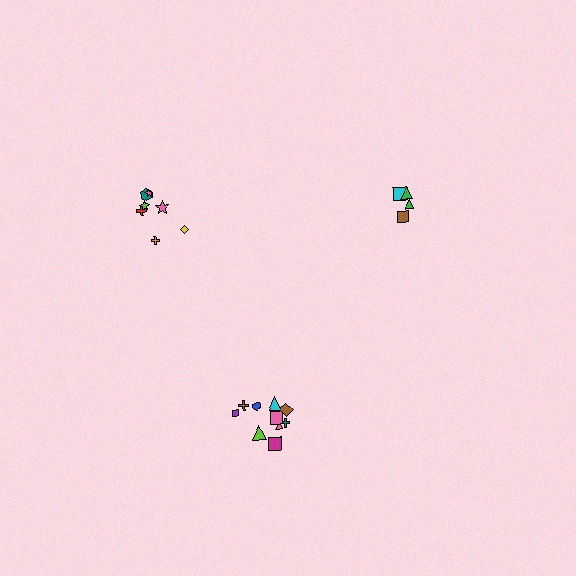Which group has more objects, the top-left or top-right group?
The top-left group.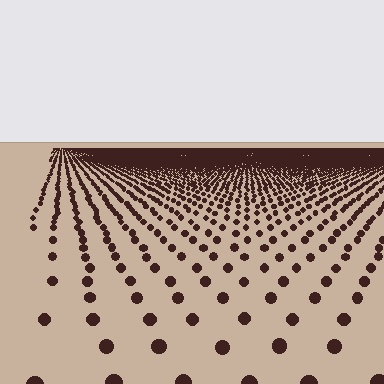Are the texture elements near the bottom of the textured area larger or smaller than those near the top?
Larger. Near the bottom, elements are closer to the viewer and appear at a bigger on-screen size.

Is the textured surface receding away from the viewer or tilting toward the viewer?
The surface is receding away from the viewer. Texture elements get smaller and denser toward the top.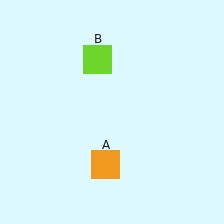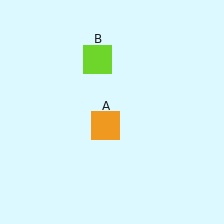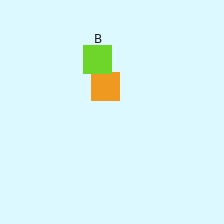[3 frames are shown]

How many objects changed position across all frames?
1 object changed position: orange square (object A).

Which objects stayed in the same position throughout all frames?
Lime square (object B) remained stationary.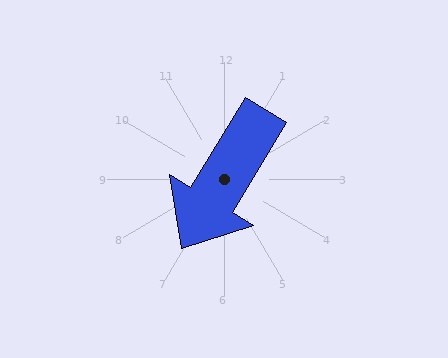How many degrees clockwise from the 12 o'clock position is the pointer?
Approximately 211 degrees.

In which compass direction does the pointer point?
Southwest.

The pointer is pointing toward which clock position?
Roughly 7 o'clock.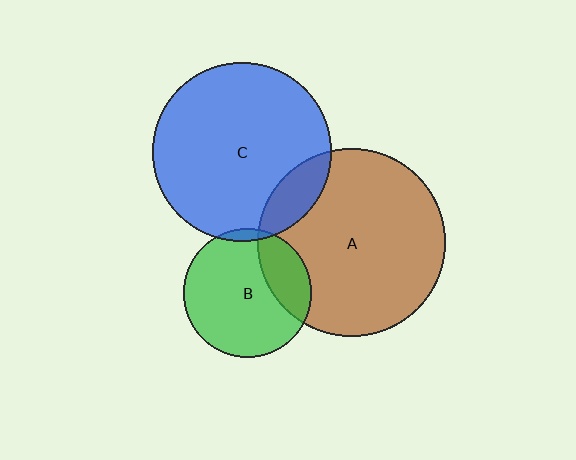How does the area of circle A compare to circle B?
Approximately 2.1 times.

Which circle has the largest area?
Circle A (brown).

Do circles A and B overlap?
Yes.